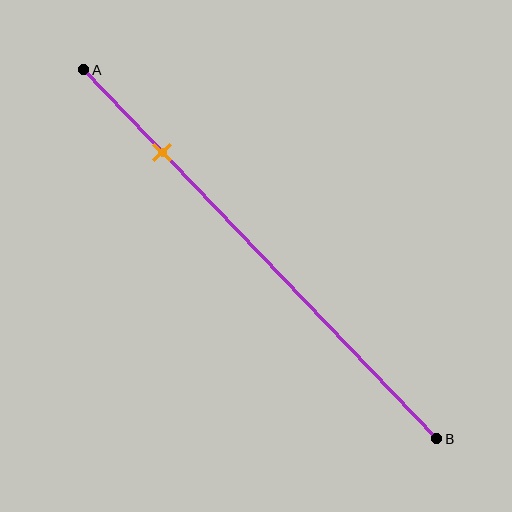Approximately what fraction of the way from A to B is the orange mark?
The orange mark is approximately 20% of the way from A to B.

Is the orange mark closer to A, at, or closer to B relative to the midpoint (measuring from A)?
The orange mark is closer to point A than the midpoint of segment AB.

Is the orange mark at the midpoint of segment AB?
No, the mark is at about 20% from A, not at the 50% midpoint.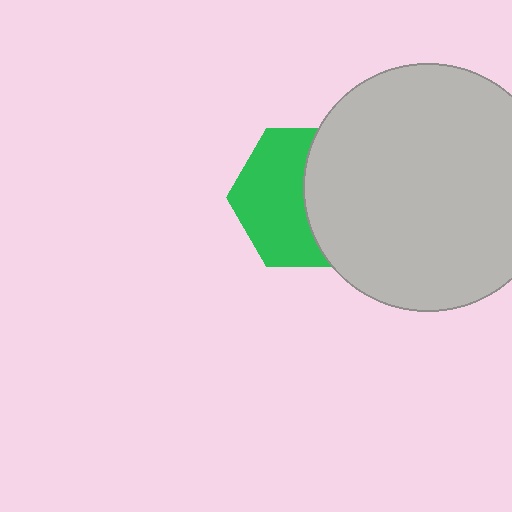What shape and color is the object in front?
The object in front is a light gray circle.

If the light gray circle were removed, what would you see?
You would see the complete green hexagon.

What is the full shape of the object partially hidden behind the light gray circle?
The partially hidden object is a green hexagon.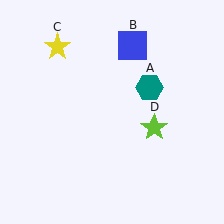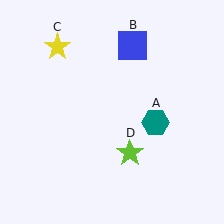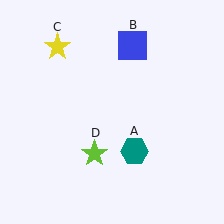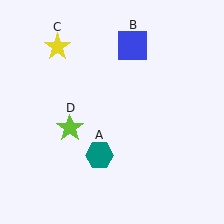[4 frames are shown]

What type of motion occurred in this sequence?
The teal hexagon (object A), lime star (object D) rotated clockwise around the center of the scene.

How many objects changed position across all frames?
2 objects changed position: teal hexagon (object A), lime star (object D).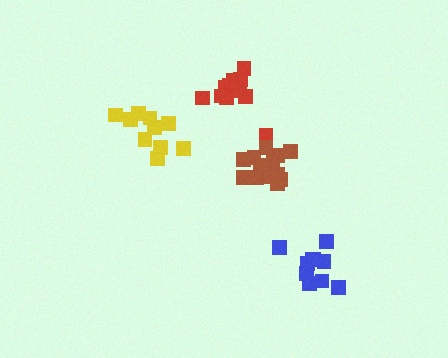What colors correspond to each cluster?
The clusters are colored: yellow, blue, red, brown.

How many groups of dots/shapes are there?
There are 4 groups.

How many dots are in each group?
Group 1: 10 dots, Group 2: 10 dots, Group 3: 12 dots, Group 4: 14 dots (46 total).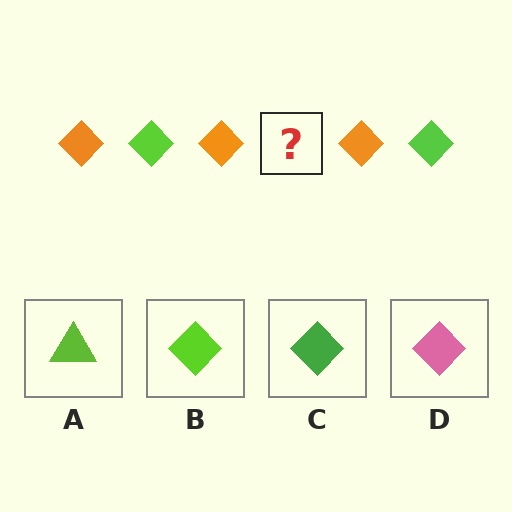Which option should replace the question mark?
Option B.